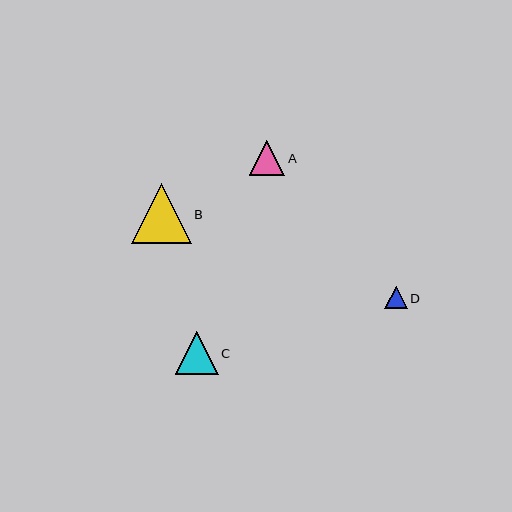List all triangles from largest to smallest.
From largest to smallest: B, C, A, D.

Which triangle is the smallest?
Triangle D is the smallest with a size of approximately 22 pixels.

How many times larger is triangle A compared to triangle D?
Triangle A is approximately 1.6 times the size of triangle D.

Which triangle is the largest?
Triangle B is the largest with a size of approximately 60 pixels.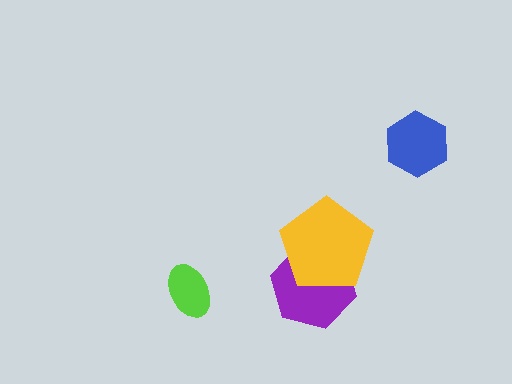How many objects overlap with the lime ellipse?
0 objects overlap with the lime ellipse.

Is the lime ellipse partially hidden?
No, no other shape covers it.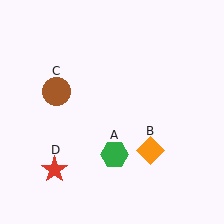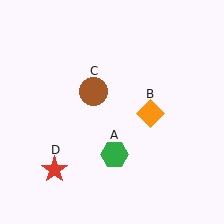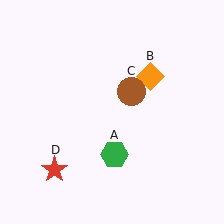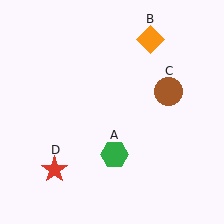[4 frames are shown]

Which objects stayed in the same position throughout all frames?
Green hexagon (object A) and red star (object D) remained stationary.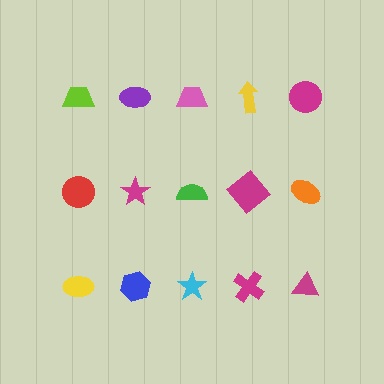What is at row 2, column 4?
A magenta diamond.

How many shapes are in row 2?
5 shapes.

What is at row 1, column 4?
A yellow arrow.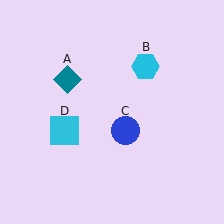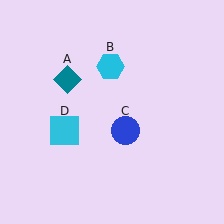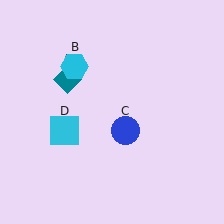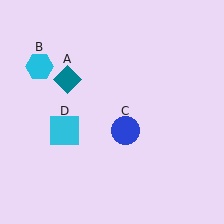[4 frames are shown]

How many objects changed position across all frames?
1 object changed position: cyan hexagon (object B).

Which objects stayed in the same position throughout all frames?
Teal diamond (object A) and blue circle (object C) and cyan square (object D) remained stationary.